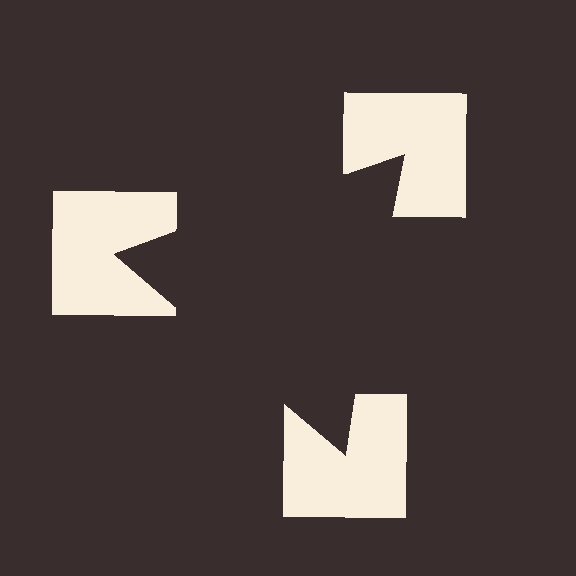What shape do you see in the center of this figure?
An illusory triangle — its edges are inferred from the aligned wedge cuts in the notched squares, not physically drawn.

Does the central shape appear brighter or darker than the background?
It typically appears slightly darker than the background, even though no actual brightness change is drawn.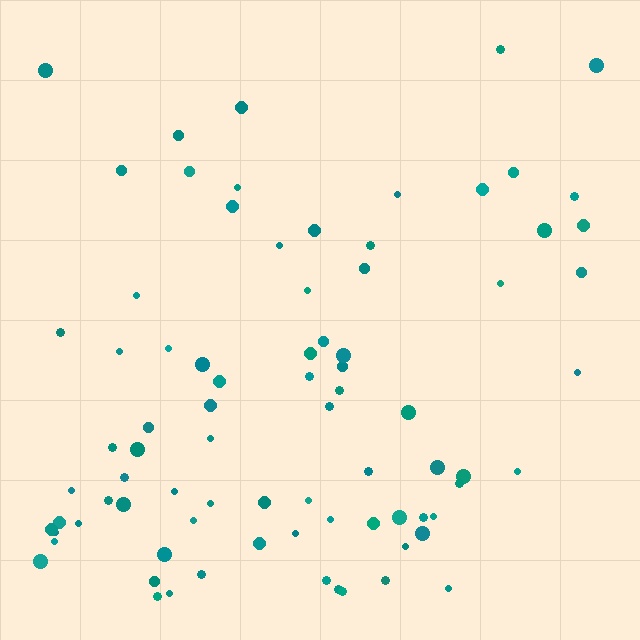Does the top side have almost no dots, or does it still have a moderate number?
Still a moderate number, just noticeably fewer than the bottom.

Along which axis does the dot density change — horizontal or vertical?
Vertical.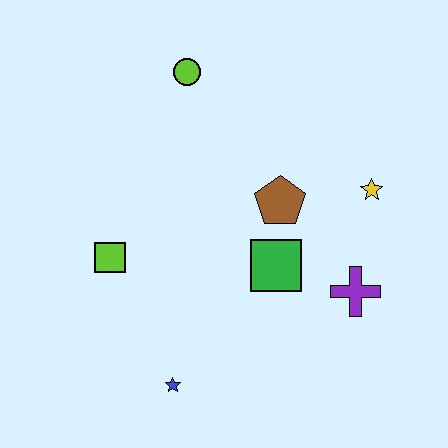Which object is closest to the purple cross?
The green square is closest to the purple cross.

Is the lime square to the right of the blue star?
No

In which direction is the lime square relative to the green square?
The lime square is to the left of the green square.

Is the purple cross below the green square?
Yes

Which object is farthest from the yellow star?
The blue star is farthest from the yellow star.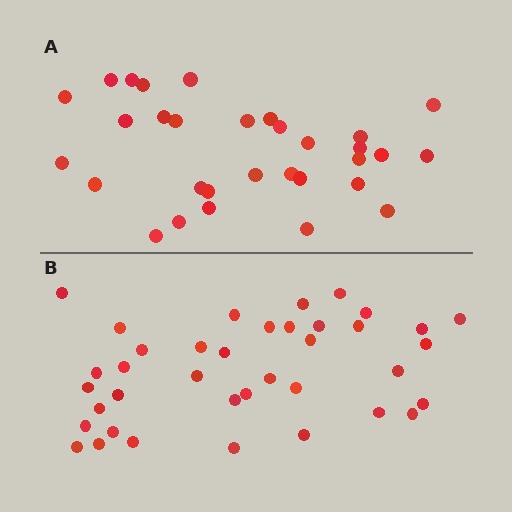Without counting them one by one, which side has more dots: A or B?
Region B (the bottom region) has more dots.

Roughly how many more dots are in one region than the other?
Region B has roughly 8 or so more dots than region A.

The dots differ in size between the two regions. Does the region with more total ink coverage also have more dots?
No. Region A has more total ink coverage because its dots are larger, but region B actually contains more individual dots. Total area can be misleading — the number of items is what matters here.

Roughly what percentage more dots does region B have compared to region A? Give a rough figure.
About 25% more.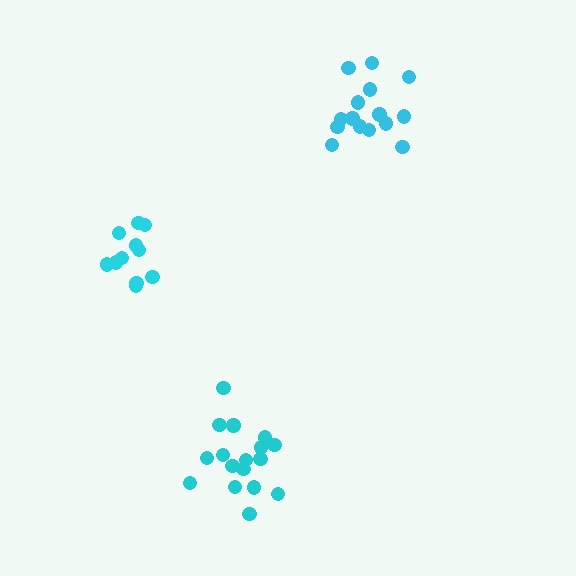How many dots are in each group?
Group 1: 17 dots, Group 2: 11 dots, Group 3: 16 dots (44 total).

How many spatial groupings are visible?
There are 3 spatial groupings.